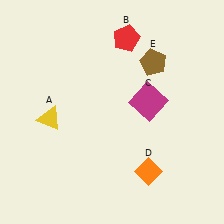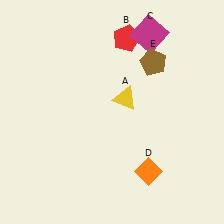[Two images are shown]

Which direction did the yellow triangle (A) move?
The yellow triangle (A) moved right.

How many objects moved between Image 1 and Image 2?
2 objects moved between the two images.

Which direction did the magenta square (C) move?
The magenta square (C) moved up.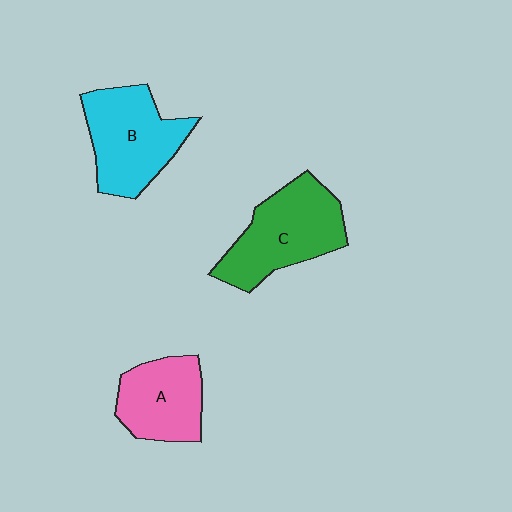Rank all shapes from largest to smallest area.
From largest to smallest: C (green), B (cyan), A (pink).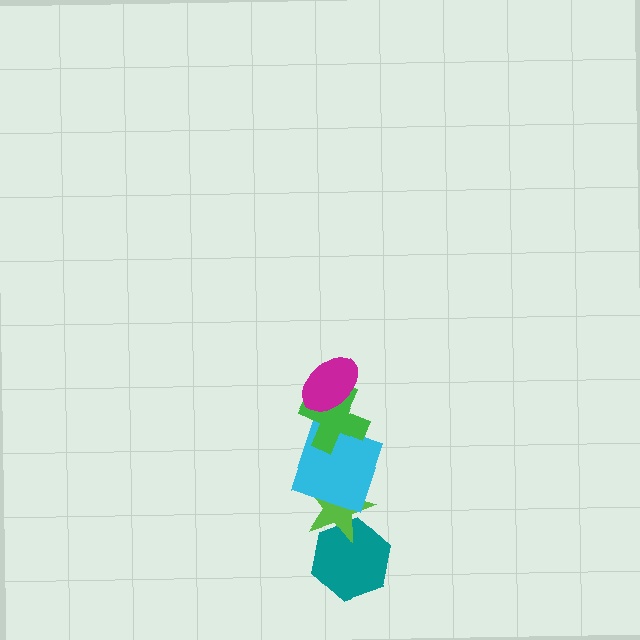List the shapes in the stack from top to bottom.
From top to bottom: the magenta ellipse, the green cross, the cyan square, the lime star, the teal hexagon.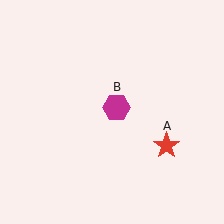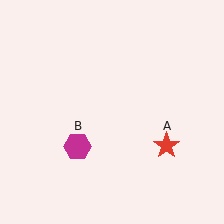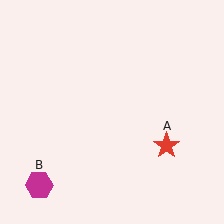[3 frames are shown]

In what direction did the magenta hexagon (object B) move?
The magenta hexagon (object B) moved down and to the left.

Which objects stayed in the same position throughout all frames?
Red star (object A) remained stationary.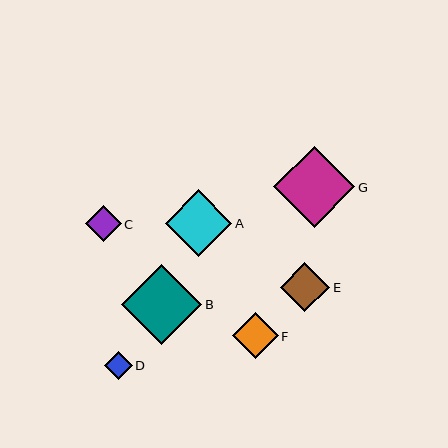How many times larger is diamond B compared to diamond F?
Diamond B is approximately 1.8 times the size of diamond F.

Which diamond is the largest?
Diamond G is the largest with a size of approximately 81 pixels.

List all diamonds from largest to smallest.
From largest to smallest: G, B, A, E, F, C, D.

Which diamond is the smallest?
Diamond D is the smallest with a size of approximately 28 pixels.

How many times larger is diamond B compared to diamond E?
Diamond B is approximately 1.6 times the size of diamond E.